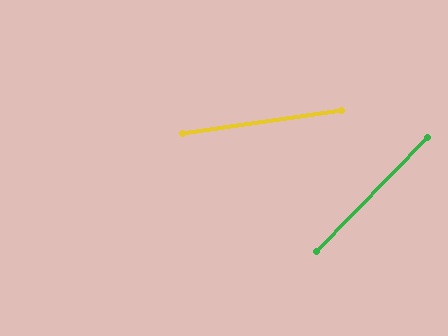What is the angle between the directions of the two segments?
Approximately 38 degrees.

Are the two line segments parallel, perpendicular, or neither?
Neither parallel nor perpendicular — they differ by about 38°.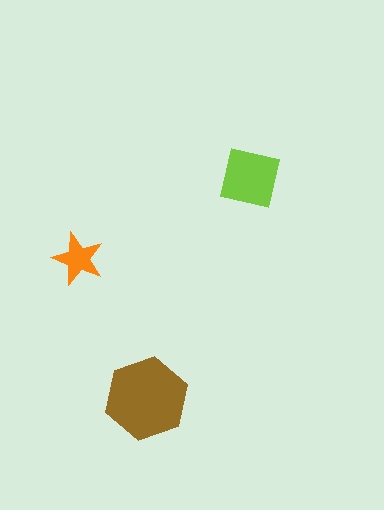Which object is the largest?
The brown hexagon.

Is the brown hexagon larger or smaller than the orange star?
Larger.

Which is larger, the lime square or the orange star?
The lime square.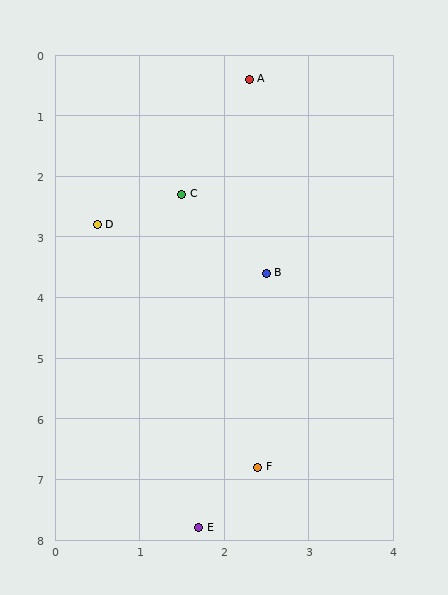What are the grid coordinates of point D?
Point D is at approximately (0.5, 2.8).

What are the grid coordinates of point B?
Point B is at approximately (2.5, 3.6).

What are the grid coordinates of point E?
Point E is at approximately (1.7, 7.8).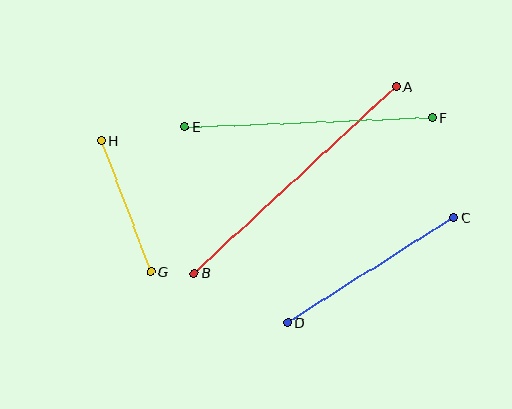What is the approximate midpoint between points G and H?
The midpoint is at approximately (126, 206) pixels.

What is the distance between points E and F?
The distance is approximately 248 pixels.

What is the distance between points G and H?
The distance is approximately 140 pixels.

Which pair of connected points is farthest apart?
Points A and B are farthest apart.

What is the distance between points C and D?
The distance is approximately 196 pixels.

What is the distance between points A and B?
The distance is approximately 275 pixels.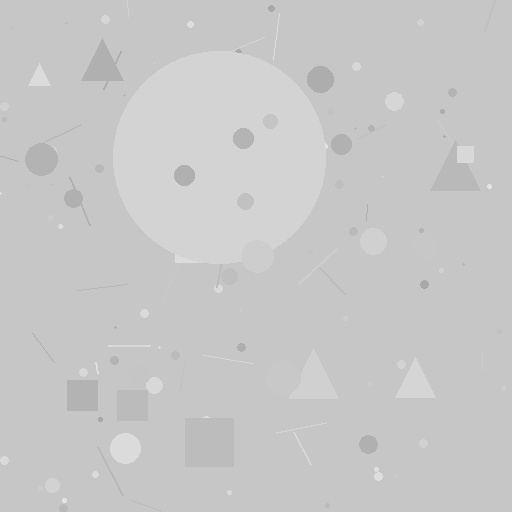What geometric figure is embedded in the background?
A circle is embedded in the background.